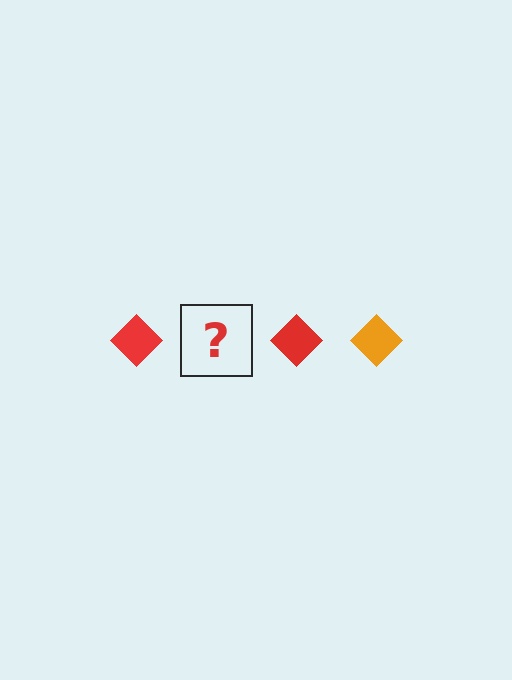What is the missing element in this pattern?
The missing element is an orange diamond.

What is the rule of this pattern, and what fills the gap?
The rule is that the pattern cycles through red, orange diamonds. The gap should be filled with an orange diamond.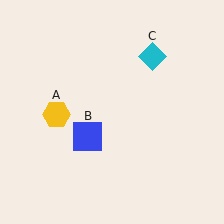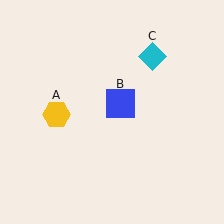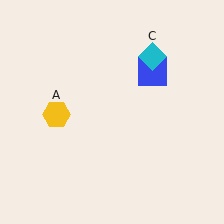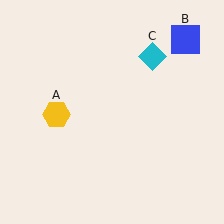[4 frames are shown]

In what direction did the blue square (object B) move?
The blue square (object B) moved up and to the right.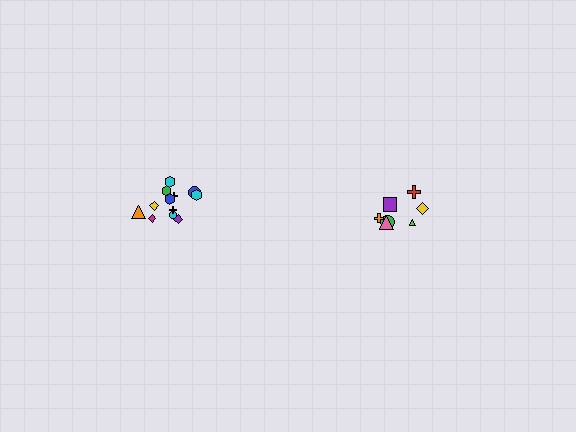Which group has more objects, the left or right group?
The left group.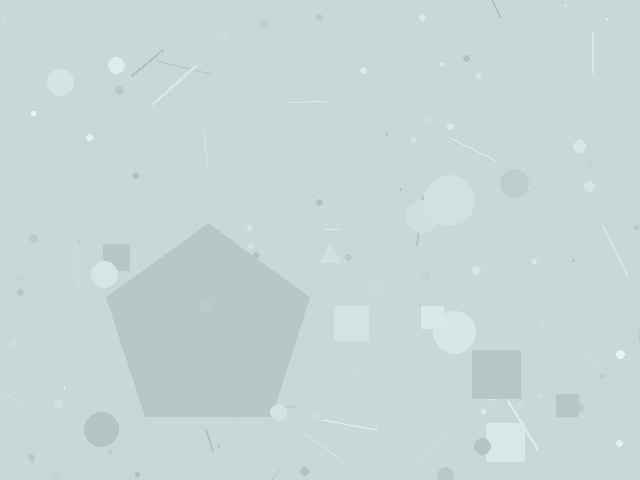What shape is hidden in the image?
A pentagon is hidden in the image.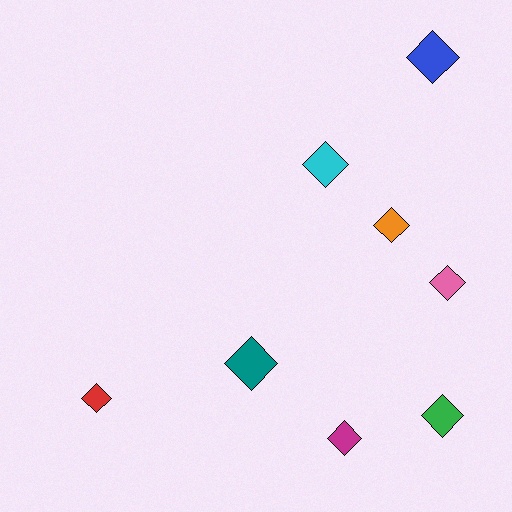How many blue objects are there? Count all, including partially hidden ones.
There is 1 blue object.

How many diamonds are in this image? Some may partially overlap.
There are 8 diamonds.